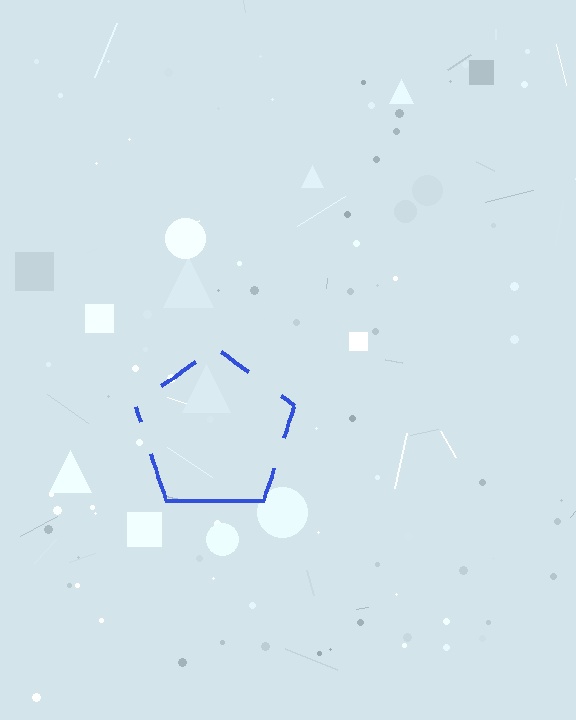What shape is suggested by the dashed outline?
The dashed outline suggests a pentagon.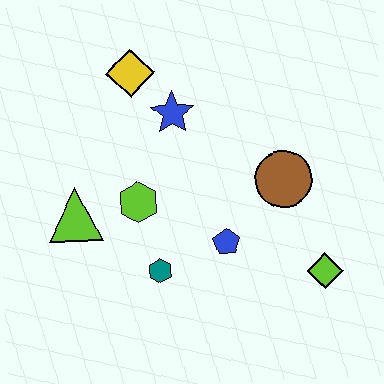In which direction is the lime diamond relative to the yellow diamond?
The lime diamond is below the yellow diamond.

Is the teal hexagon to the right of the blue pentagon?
No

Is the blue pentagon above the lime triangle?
No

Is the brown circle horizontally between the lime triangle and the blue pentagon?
No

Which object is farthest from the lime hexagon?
The lime diamond is farthest from the lime hexagon.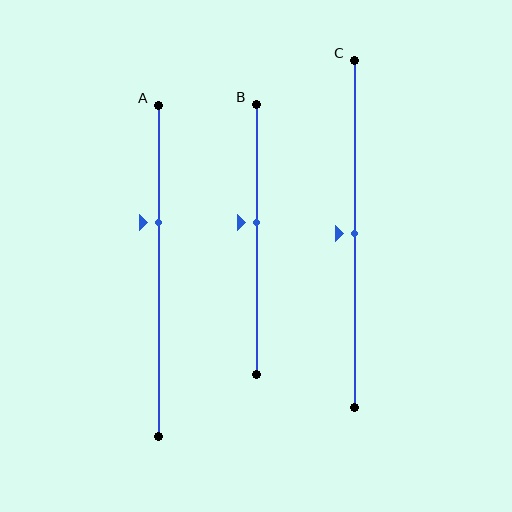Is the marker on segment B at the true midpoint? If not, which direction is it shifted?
No, the marker on segment B is shifted upward by about 6% of the segment length.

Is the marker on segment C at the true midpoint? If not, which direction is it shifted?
Yes, the marker on segment C is at the true midpoint.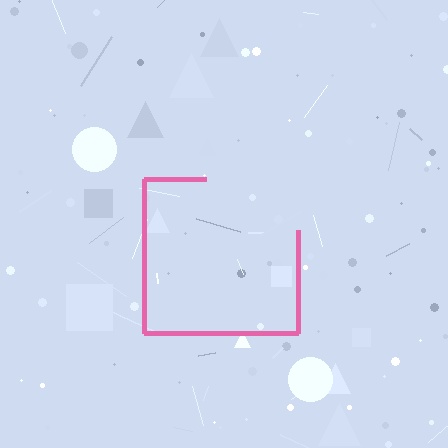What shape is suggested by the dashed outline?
The dashed outline suggests a square.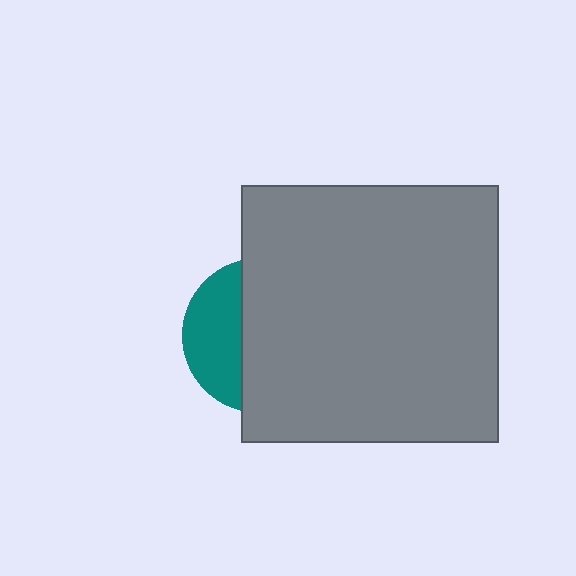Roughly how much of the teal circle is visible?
A small part of it is visible (roughly 35%).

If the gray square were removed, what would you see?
You would see the complete teal circle.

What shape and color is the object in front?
The object in front is a gray square.